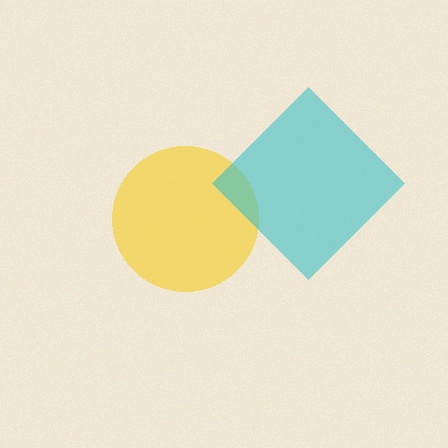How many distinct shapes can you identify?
There are 2 distinct shapes: a yellow circle, a cyan diamond.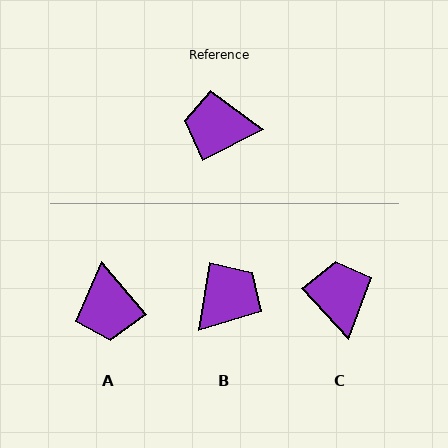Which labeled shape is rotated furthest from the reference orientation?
B, about 127 degrees away.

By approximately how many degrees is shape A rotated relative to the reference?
Approximately 102 degrees counter-clockwise.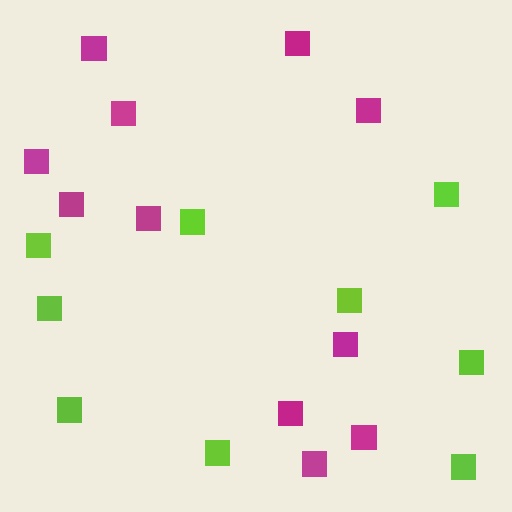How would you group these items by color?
There are 2 groups: one group of lime squares (9) and one group of magenta squares (11).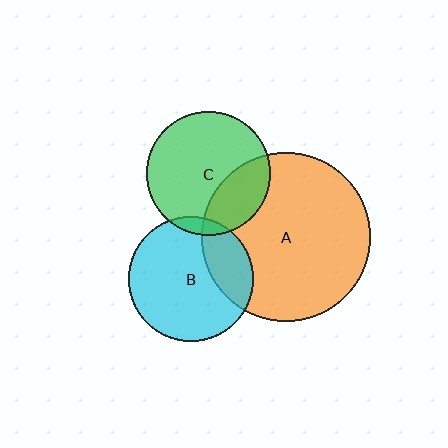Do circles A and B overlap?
Yes.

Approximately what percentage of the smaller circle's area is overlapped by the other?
Approximately 25%.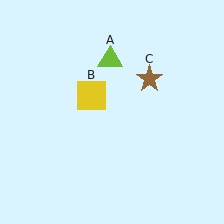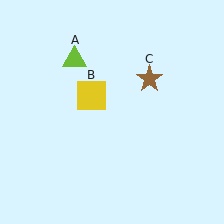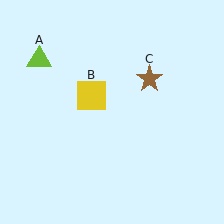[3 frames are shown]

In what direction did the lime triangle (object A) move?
The lime triangle (object A) moved left.